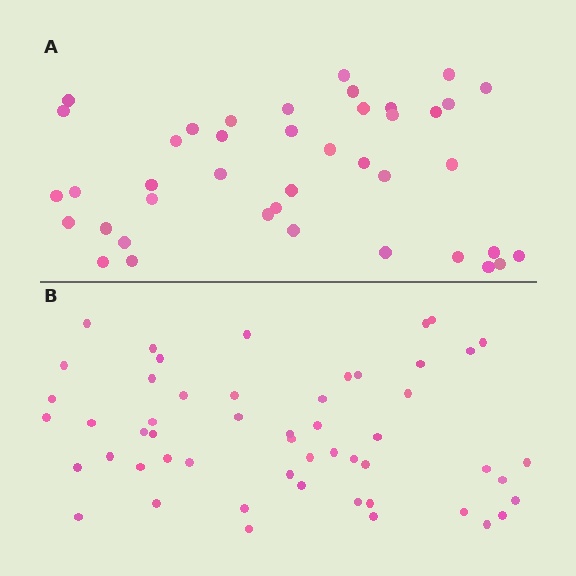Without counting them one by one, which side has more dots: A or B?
Region B (the bottom region) has more dots.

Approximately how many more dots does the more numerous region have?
Region B has roughly 12 or so more dots than region A.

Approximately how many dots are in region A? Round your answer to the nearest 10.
About 40 dots. (The exact count is 41, which rounds to 40.)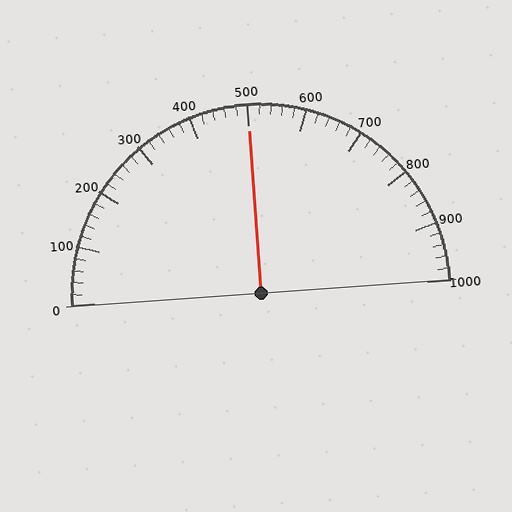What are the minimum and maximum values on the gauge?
The gauge ranges from 0 to 1000.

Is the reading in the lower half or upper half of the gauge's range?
The reading is in the upper half of the range (0 to 1000).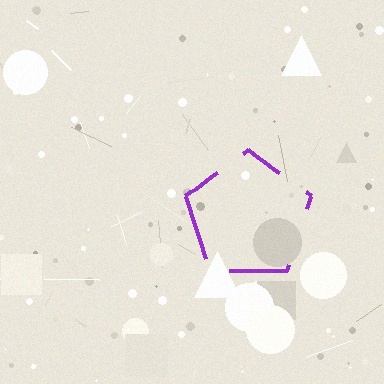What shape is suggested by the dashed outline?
The dashed outline suggests a pentagon.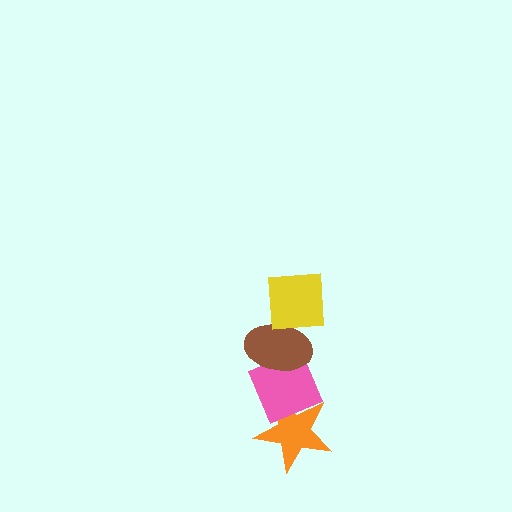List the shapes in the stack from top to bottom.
From top to bottom: the yellow square, the brown ellipse, the pink diamond, the orange star.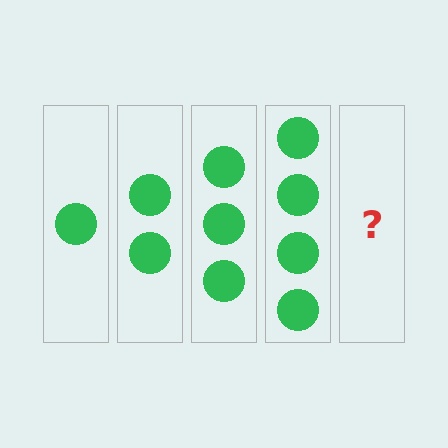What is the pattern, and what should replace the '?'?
The pattern is that each step adds one more circle. The '?' should be 5 circles.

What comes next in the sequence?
The next element should be 5 circles.